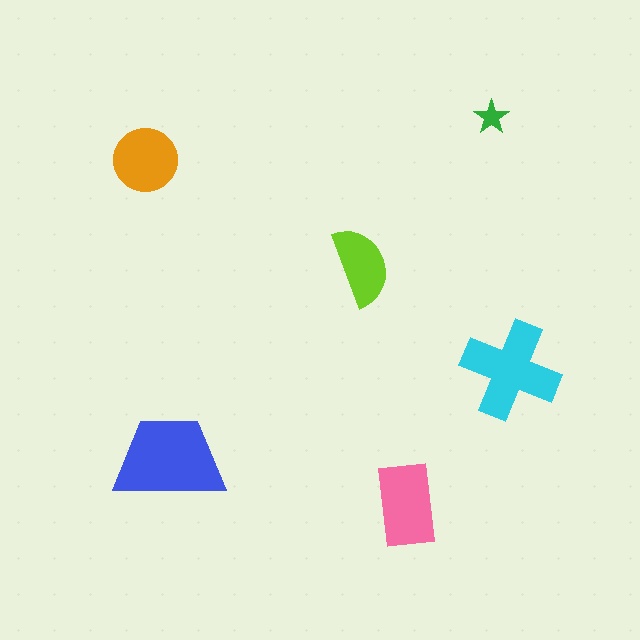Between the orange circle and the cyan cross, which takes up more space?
The cyan cross.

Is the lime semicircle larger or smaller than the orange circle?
Smaller.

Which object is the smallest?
The green star.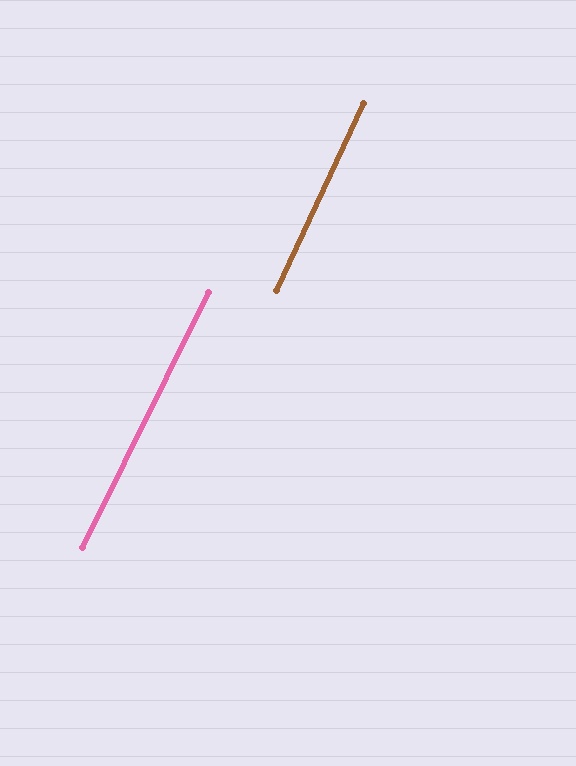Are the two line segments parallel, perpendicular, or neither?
Parallel — their directions differ by only 1.0°.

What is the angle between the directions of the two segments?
Approximately 1 degree.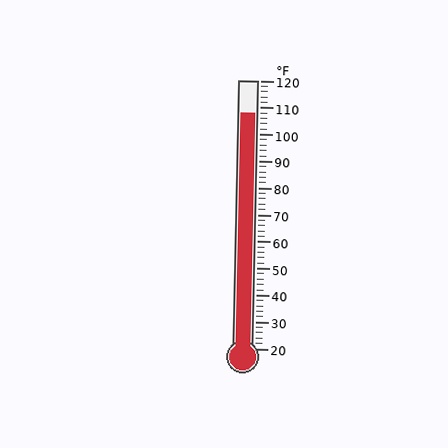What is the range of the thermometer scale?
The thermometer scale ranges from 20°F to 120°F.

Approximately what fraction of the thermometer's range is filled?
The thermometer is filled to approximately 90% of its range.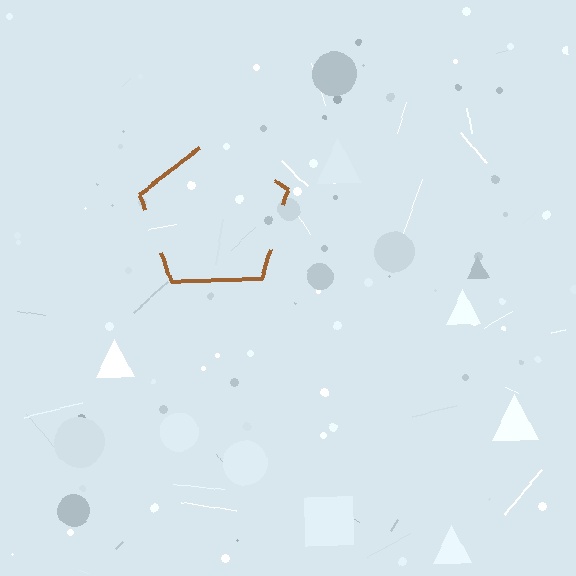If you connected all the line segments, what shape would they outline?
They would outline a pentagon.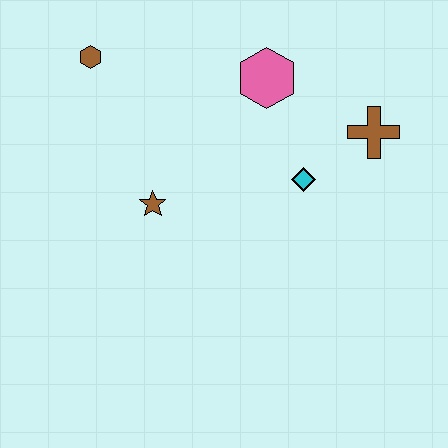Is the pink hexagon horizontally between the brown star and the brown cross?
Yes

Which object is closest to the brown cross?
The cyan diamond is closest to the brown cross.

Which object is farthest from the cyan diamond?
The brown hexagon is farthest from the cyan diamond.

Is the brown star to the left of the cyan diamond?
Yes